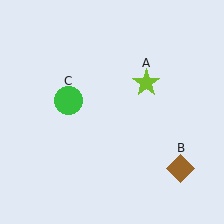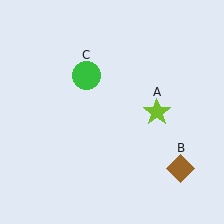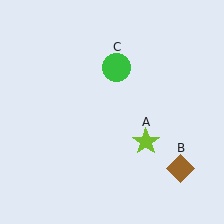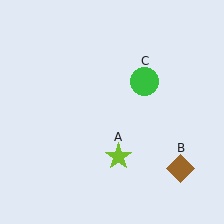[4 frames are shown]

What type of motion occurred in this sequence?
The lime star (object A), green circle (object C) rotated clockwise around the center of the scene.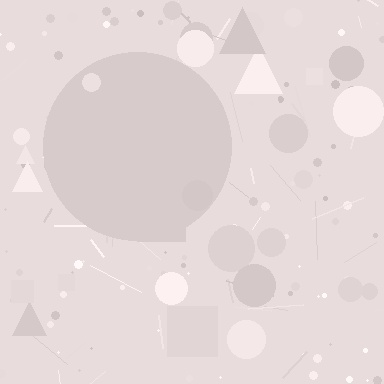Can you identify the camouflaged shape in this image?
The camouflaged shape is a circle.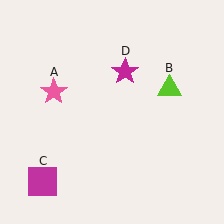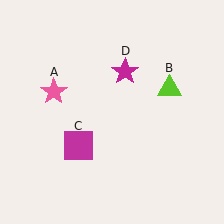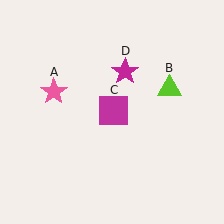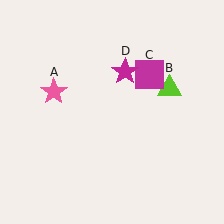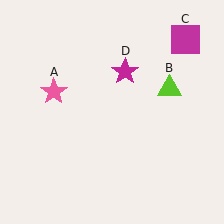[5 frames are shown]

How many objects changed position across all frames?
1 object changed position: magenta square (object C).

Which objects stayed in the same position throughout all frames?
Pink star (object A) and lime triangle (object B) and magenta star (object D) remained stationary.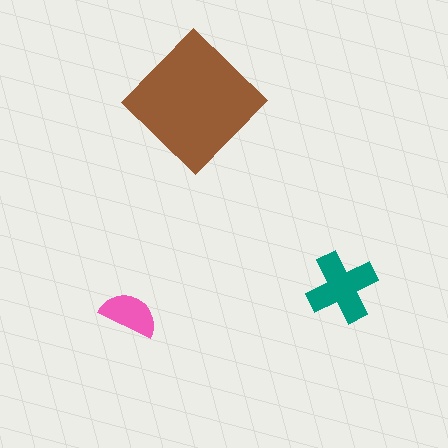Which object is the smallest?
The pink semicircle.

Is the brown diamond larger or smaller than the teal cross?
Larger.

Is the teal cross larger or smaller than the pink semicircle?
Larger.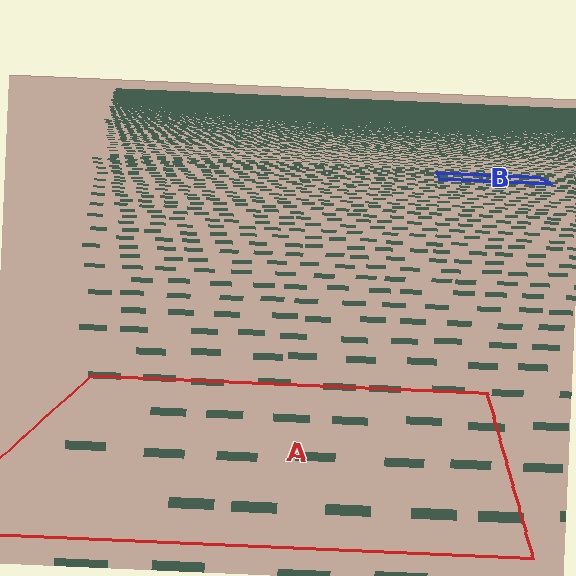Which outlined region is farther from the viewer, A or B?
Region B is farther from the viewer — the texture elements inside it appear smaller and more densely packed.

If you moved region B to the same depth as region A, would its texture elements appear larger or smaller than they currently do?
They would appear larger. At a closer depth, the same texture elements are projected at a bigger on-screen size.